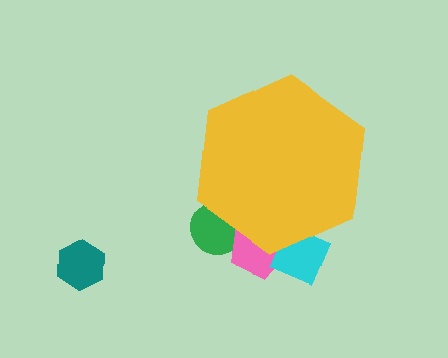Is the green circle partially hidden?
Yes, the green circle is partially hidden behind the yellow hexagon.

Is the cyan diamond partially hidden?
Yes, the cyan diamond is partially hidden behind the yellow hexagon.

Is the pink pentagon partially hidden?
Yes, the pink pentagon is partially hidden behind the yellow hexagon.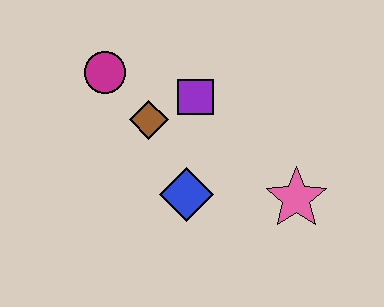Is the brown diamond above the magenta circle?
No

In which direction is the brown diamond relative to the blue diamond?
The brown diamond is above the blue diamond.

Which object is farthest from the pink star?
The magenta circle is farthest from the pink star.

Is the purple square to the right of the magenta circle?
Yes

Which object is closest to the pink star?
The blue diamond is closest to the pink star.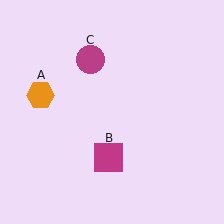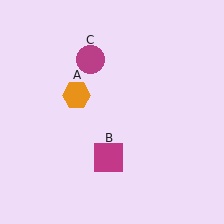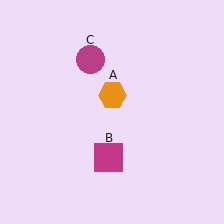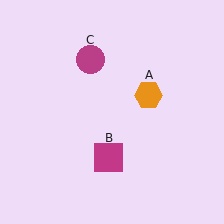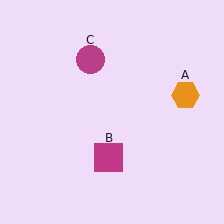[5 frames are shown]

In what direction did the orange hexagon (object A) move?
The orange hexagon (object A) moved right.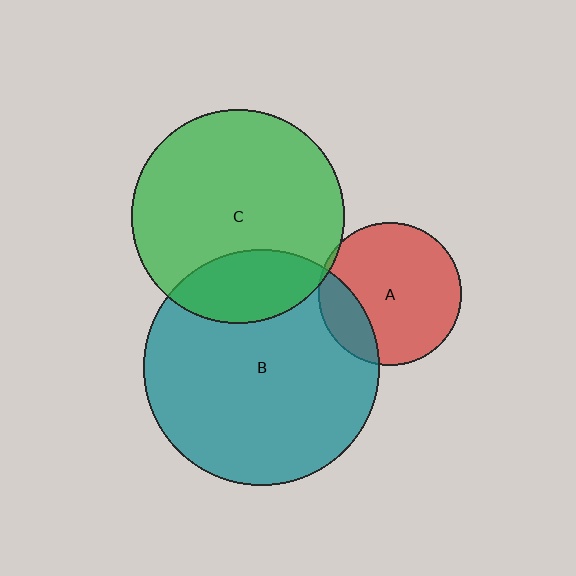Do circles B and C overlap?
Yes.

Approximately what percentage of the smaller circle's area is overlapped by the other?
Approximately 25%.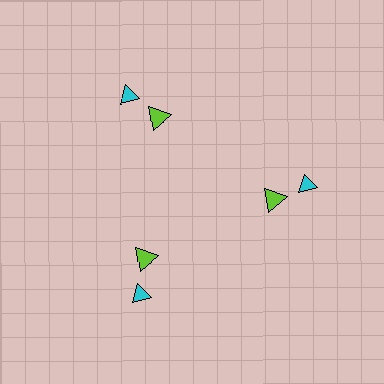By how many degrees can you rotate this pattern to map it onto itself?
The pattern maps onto itself every 120 degrees of rotation.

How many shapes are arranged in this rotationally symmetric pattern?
There are 6 shapes, arranged in 3 groups of 2.